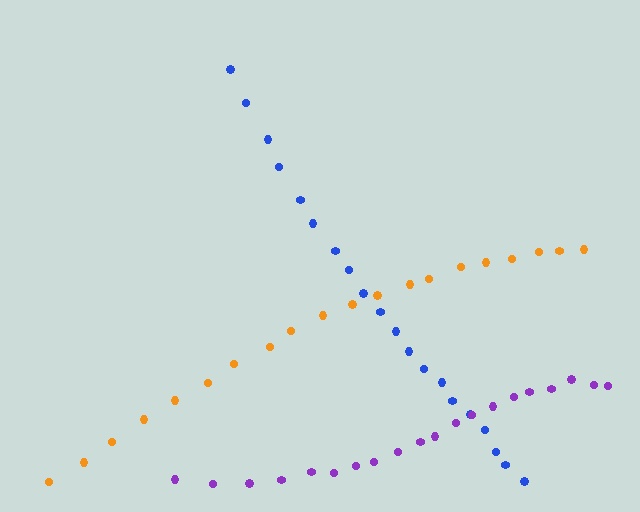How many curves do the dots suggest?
There are 3 distinct paths.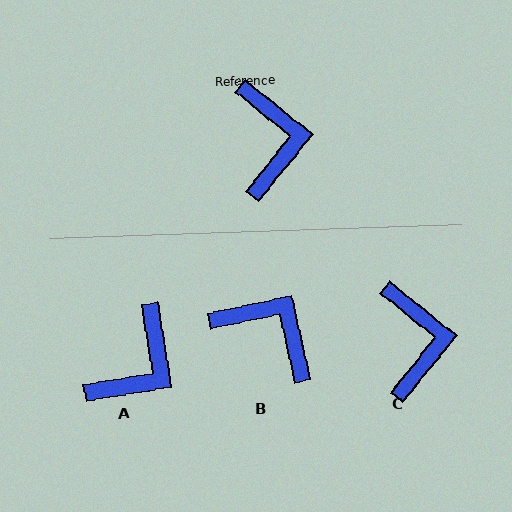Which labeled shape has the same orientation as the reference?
C.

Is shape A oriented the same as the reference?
No, it is off by about 42 degrees.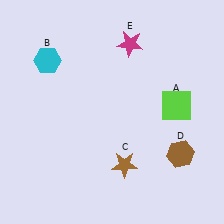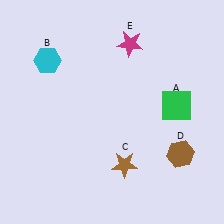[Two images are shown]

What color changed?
The square (A) changed from lime in Image 1 to green in Image 2.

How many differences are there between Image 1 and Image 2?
There is 1 difference between the two images.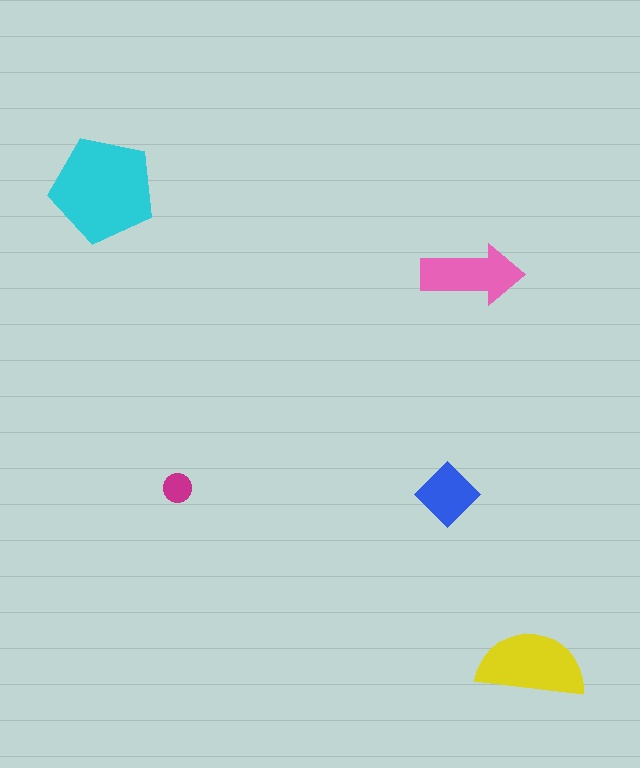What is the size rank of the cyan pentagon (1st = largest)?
1st.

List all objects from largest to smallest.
The cyan pentagon, the yellow semicircle, the pink arrow, the blue diamond, the magenta circle.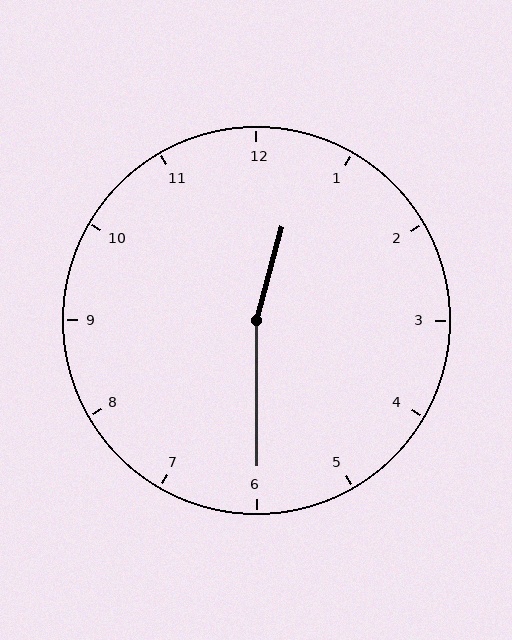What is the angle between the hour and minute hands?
Approximately 165 degrees.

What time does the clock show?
12:30.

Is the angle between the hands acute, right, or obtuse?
It is obtuse.